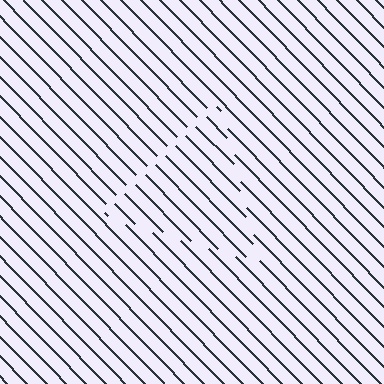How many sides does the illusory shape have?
3 sides — the line-ends trace a triangle.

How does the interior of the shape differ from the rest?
The interior of the shape contains the same grating, shifted by half a period — the contour is defined by the phase discontinuity where line-ends from the inner and outer gratings abut.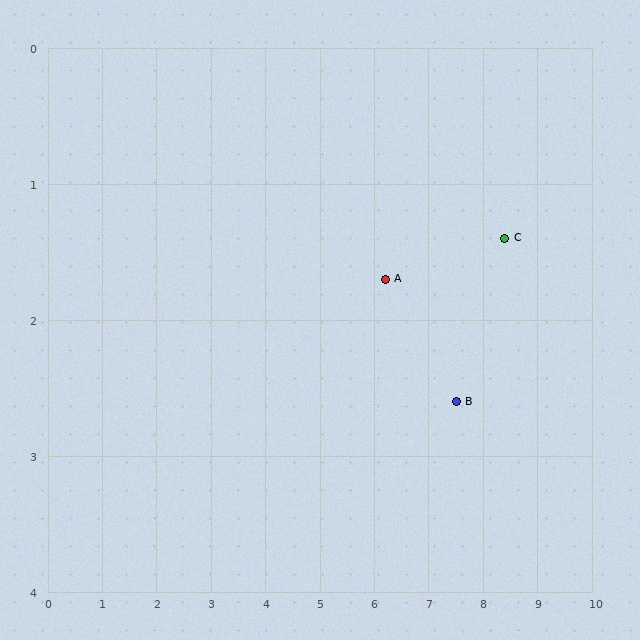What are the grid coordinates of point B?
Point B is at approximately (7.5, 2.6).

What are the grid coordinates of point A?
Point A is at approximately (6.2, 1.7).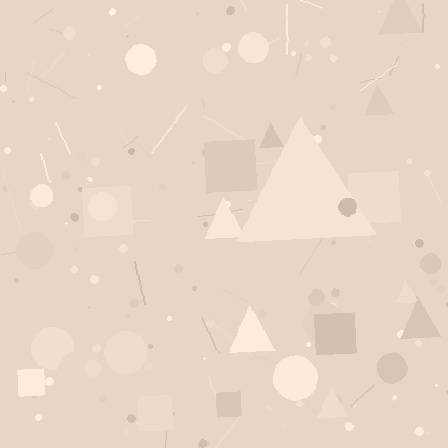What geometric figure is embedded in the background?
A triangle is embedded in the background.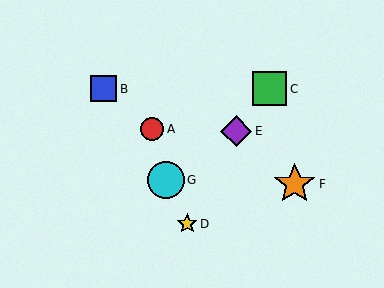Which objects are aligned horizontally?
Objects B, C are aligned horizontally.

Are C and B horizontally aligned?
Yes, both are at y≈89.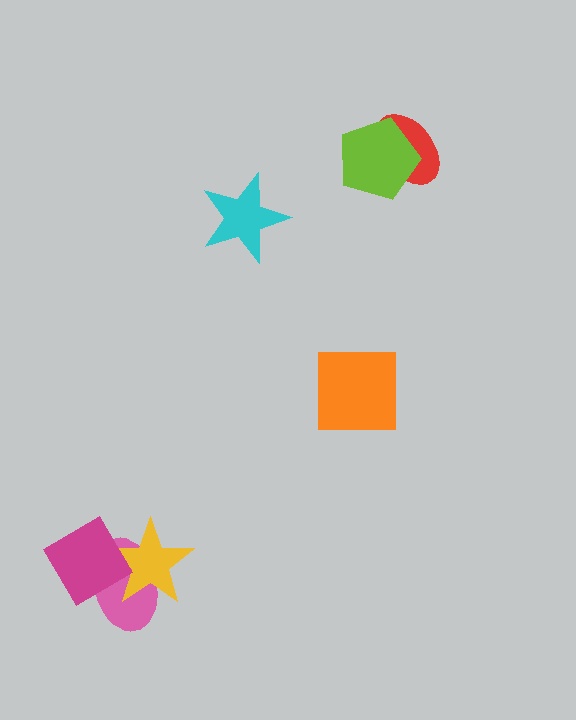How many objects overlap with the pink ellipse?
2 objects overlap with the pink ellipse.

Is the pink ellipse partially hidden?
Yes, it is partially covered by another shape.